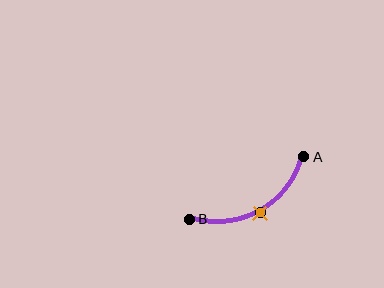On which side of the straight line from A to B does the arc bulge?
The arc bulges below the straight line connecting A and B.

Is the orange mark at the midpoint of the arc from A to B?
Yes. The orange mark lies on the arc at equal arc-length from both A and B — it is the arc midpoint.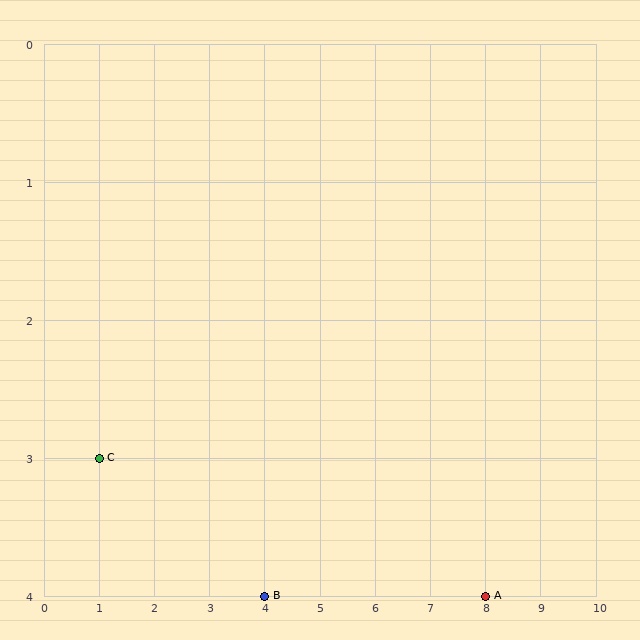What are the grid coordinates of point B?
Point B is at grid coordinates (4, 4).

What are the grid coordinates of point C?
Point C is at grid coordinates (1, 3).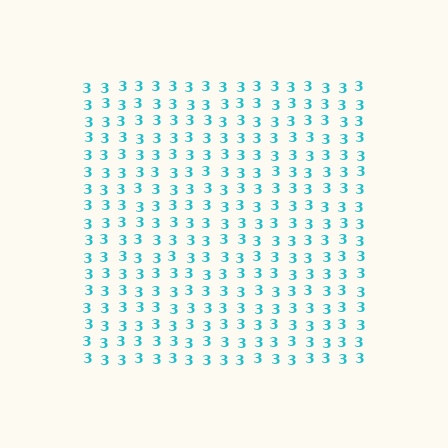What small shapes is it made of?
It is made of small digit 3's.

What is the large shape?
The large shape is a square.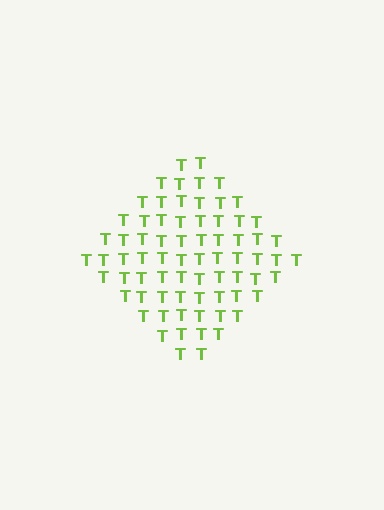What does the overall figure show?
The overall figure shows a diamond.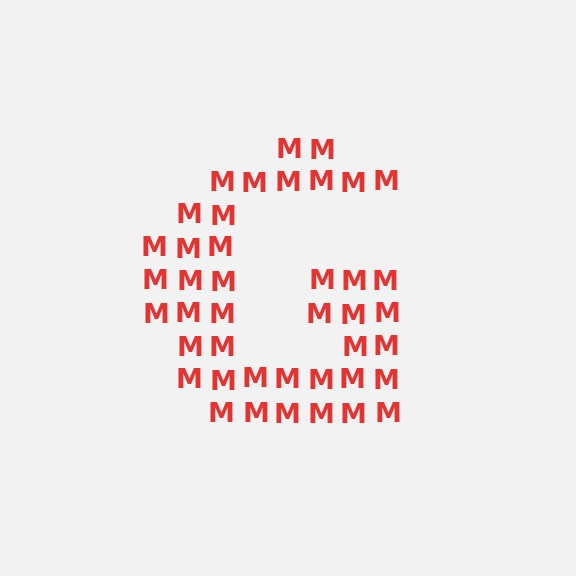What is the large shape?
The large shape is the letter G.